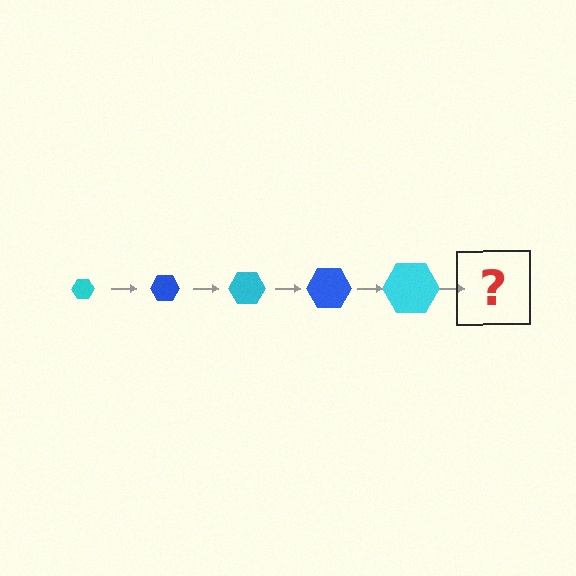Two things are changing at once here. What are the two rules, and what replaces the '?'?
The two rules are that the hexagon grows larger each step and the color cycles through cyan and blue. The '?' should be a blue hexagon, larger than the previous one.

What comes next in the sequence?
The next element should be a blue hexagon, larger than the previous one.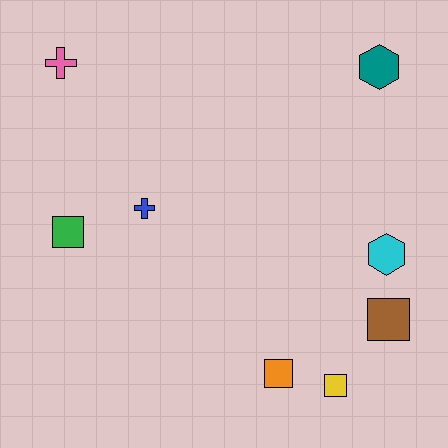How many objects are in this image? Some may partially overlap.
There are 8 objects.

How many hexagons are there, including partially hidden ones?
There are 2 hexagons.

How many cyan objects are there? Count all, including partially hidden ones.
There is 1 cyan object.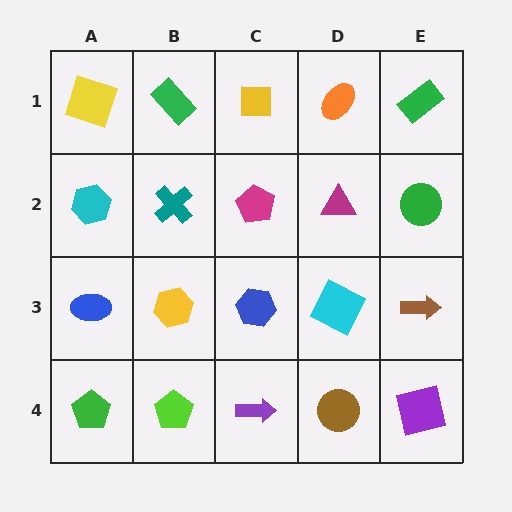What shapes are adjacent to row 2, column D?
An orange ellipse (row 1, column D), a cyan square (row 3, column D), a magenta pentagon (row 2, column C), a green circle (row 2, column E).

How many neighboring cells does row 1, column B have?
3.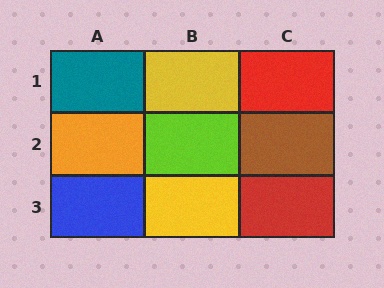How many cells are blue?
1 cell is blue.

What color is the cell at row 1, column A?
Teal.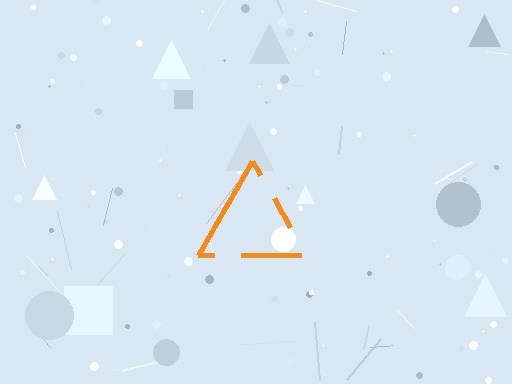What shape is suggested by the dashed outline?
The dashed outline suggests a triangle.